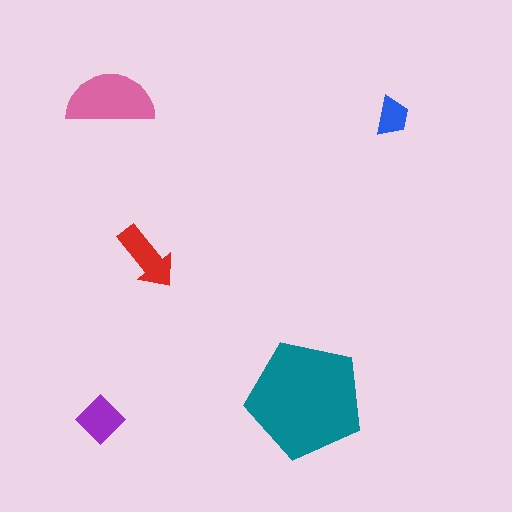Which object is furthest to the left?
The purple diamond is leftmost.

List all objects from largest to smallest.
The teal pentagon, the pink semicircle, the red arrow, the purple diamond, the blue trapezoid.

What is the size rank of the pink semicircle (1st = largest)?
2nd.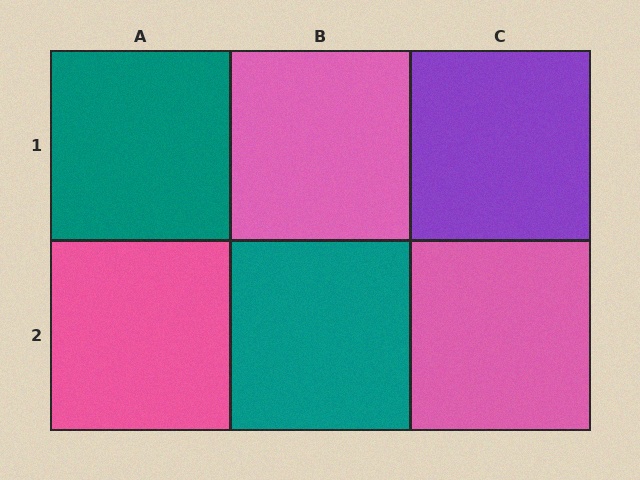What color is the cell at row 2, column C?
Pink.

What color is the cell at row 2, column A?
Pink.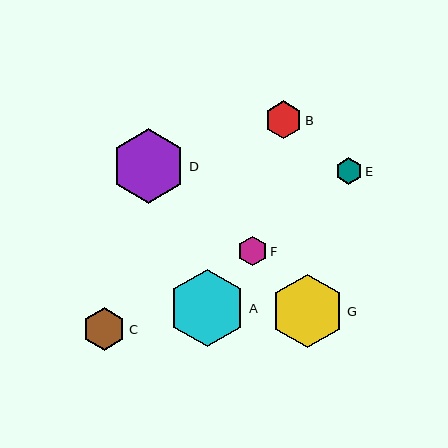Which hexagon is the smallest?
Hexagon E is the smallest with a size of approximately 26 pixels.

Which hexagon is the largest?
Hexagon A is the largest with a size of approximately 77 pixels.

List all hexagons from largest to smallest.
From largest to smallest: A, D, G, C, B, F, E.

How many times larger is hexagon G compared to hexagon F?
Hexagon G is approximately 2.5 times the size of hexagon F.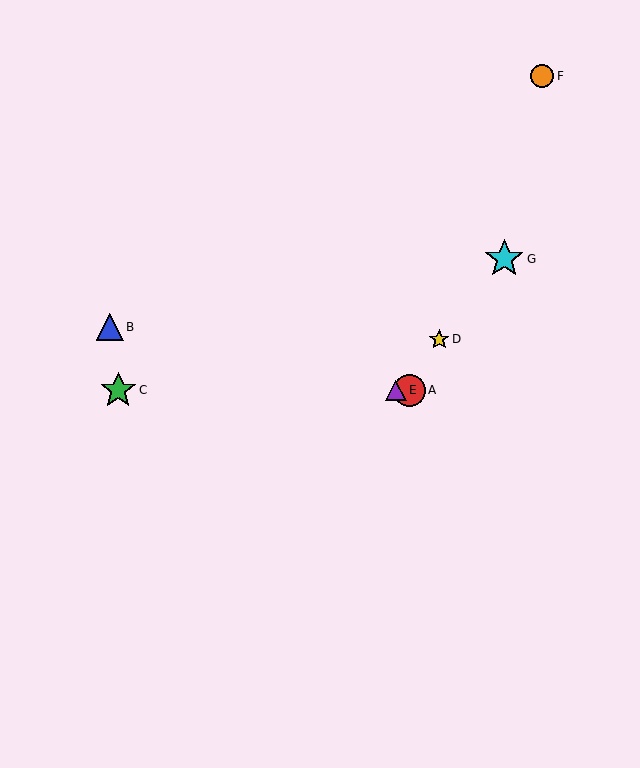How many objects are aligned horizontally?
3 objects (A, C, E) are aligned horizontally.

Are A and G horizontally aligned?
No, A is at y≈390 and G is at y≈259.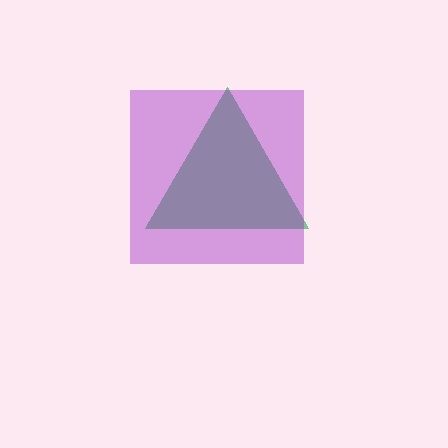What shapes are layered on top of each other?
The layered shapes are: a green triangle, a purple square.